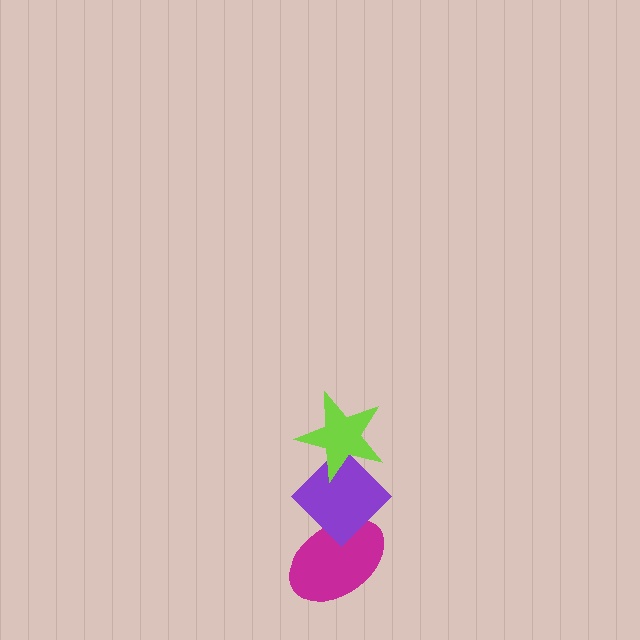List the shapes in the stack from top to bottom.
From top to bottom: the lime star, the purple diamond, the magenta ellipse.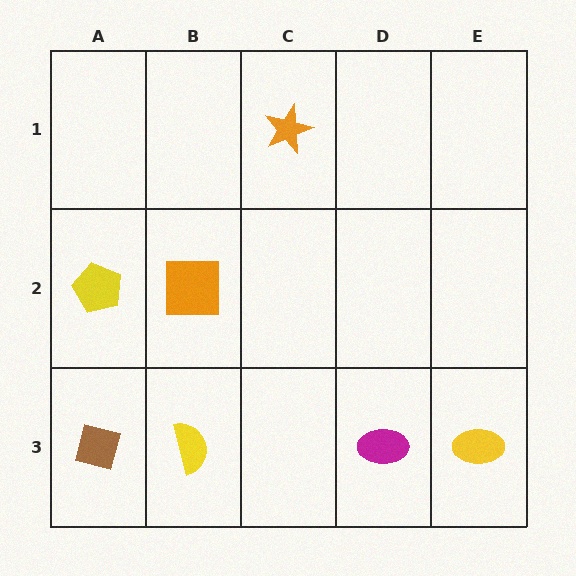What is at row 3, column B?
A yellow semicircle.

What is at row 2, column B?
An orange square.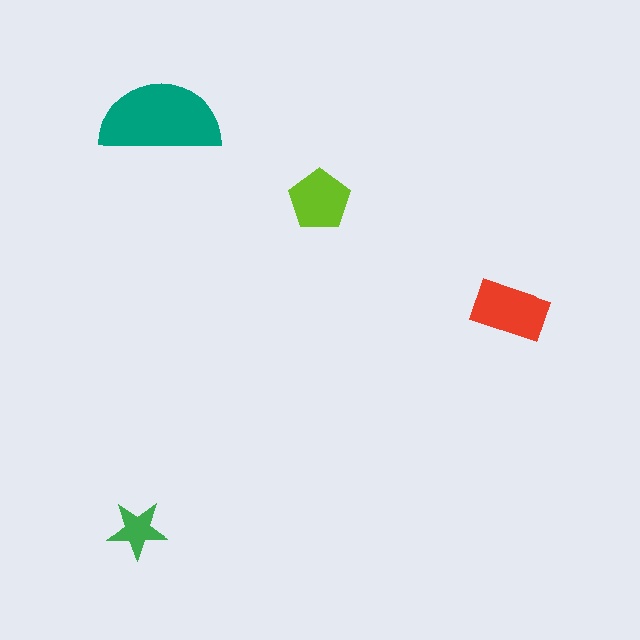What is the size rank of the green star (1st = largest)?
4th.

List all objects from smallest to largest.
The green star, the lime pentagon, the red rectangle, the teal semicircle.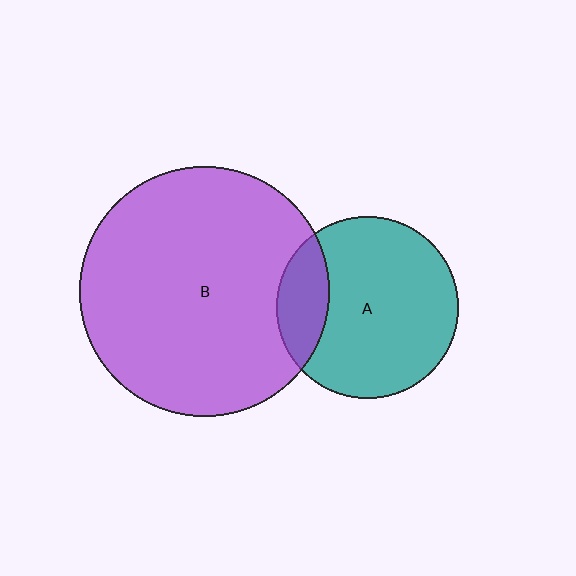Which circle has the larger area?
Circle B (purple).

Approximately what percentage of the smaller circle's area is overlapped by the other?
Approximately 20%.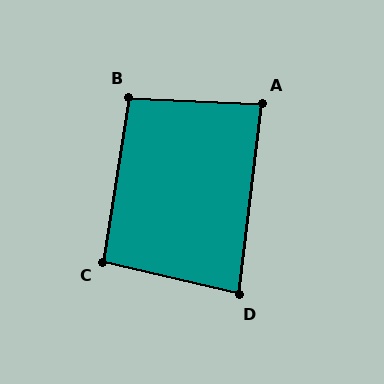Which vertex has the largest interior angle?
B, at approximately 97 degrees.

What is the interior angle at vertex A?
Approximately 86 degrees (approximately right).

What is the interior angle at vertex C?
Approximately 94 degrees (approximately right).